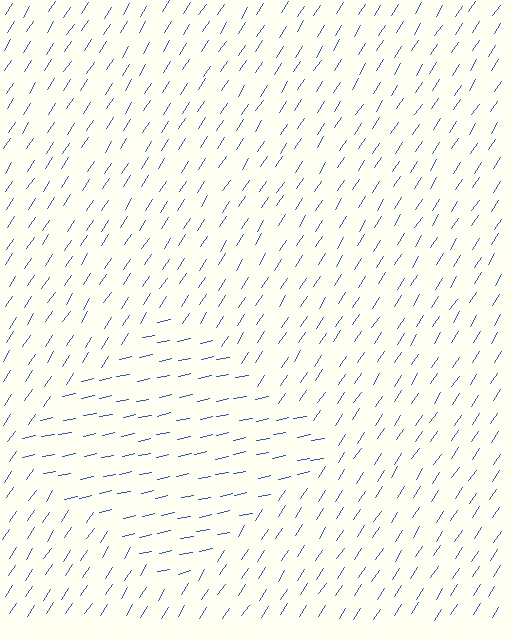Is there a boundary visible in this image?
Yes, there is a texture boundary formed by a change in line orientation.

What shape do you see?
I see a diamond.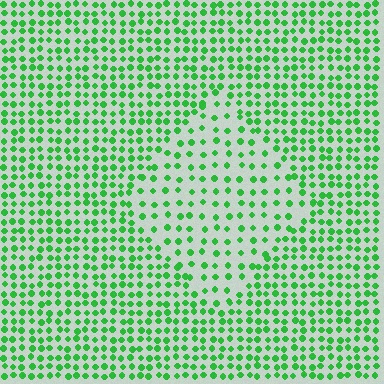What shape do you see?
I see a diamond.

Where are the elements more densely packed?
The elements are more densely packed outside the diamond boundary.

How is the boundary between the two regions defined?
The boundary is defined by a change in element density (approximately 1.9x ratio). All elements are the same color, size, and shape.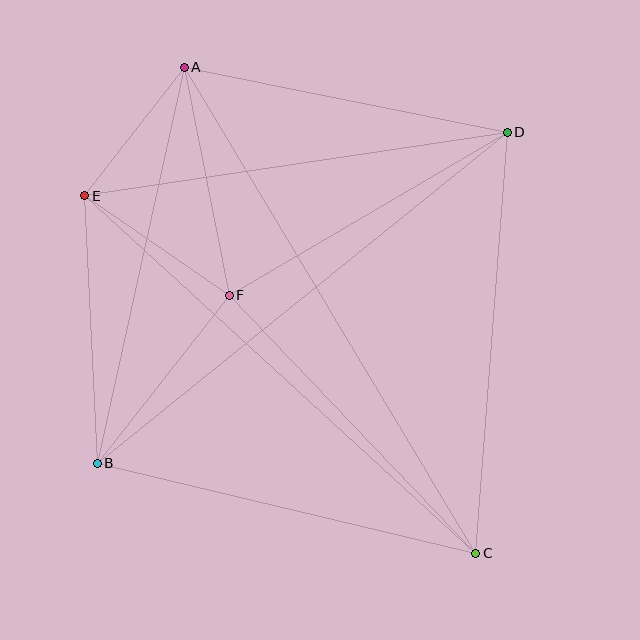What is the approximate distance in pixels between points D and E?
The distance between D and E is approximately 428 pixels.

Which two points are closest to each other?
Points A and E are closest to each other.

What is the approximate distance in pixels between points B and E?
The distance between B and E is approximately 268 pixels.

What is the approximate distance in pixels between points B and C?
The distance between B and C is approximately 389 pixels.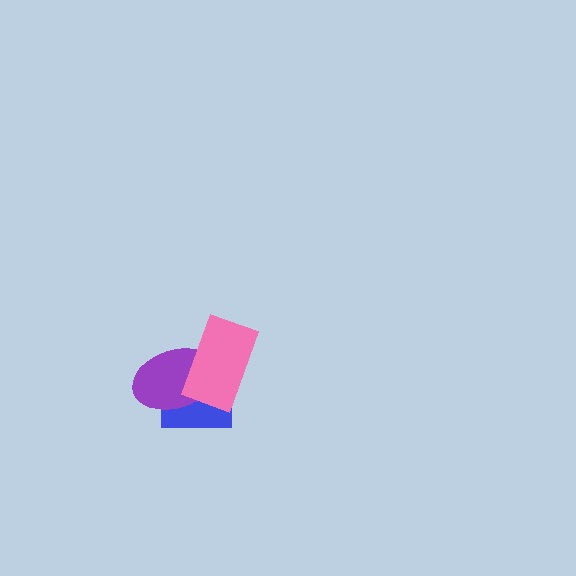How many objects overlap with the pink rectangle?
2 objects overlap with the pink rectangle.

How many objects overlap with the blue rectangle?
2 objects overlap with the blue rectangle.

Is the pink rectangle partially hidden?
No, no other shape covers it.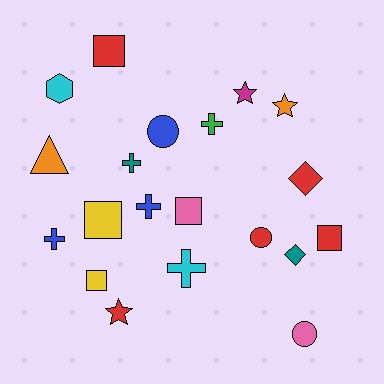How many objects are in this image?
There are 20 objects.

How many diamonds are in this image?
There are 2 diamonds.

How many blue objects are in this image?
There are 3 blue objects.